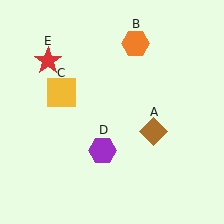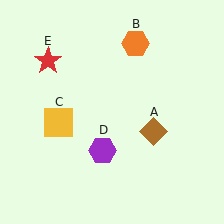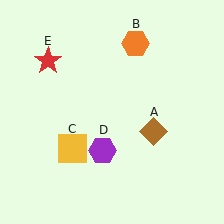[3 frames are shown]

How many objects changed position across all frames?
1 object changed position: yellow square (object C).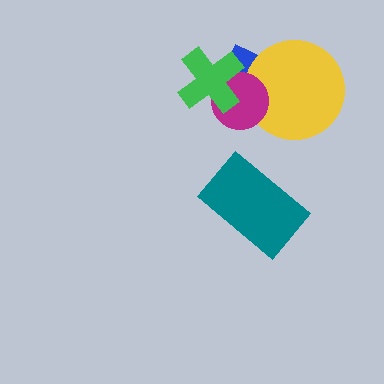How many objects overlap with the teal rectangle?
0 objects overlap with the teal rectangle.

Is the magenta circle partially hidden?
Yes, it is partially covered by another shape.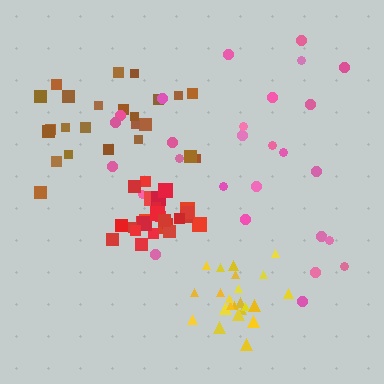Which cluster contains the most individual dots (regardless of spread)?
Pink (27).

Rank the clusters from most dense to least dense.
red, yellow, brown, pink.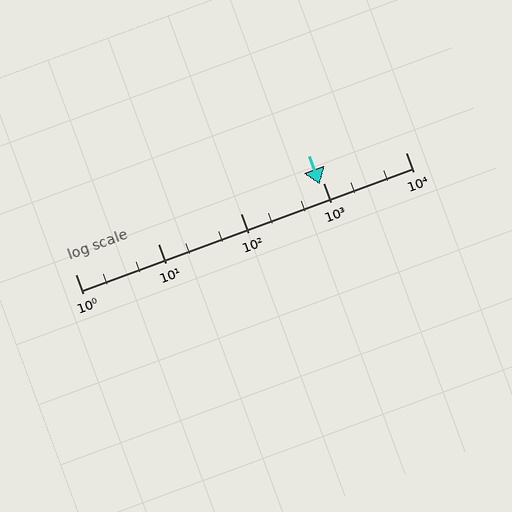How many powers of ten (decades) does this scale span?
The scale spans 4 decades, from 1 to 10000.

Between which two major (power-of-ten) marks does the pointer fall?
The pointer is between 100 and 1000.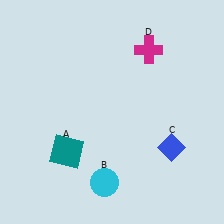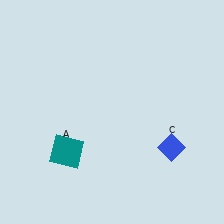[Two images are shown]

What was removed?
The cyan circle (B), the magenta cross (D) were removed in Image 2.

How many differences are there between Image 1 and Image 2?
There are 2 differences between the two images.